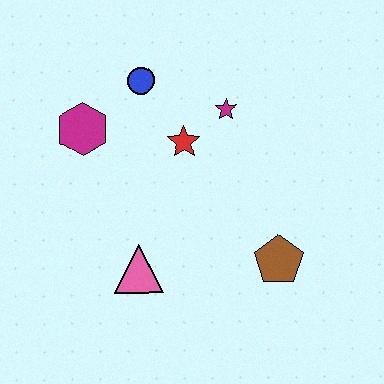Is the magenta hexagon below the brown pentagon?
No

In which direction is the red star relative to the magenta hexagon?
The red star is to the right of the magenta hexagon.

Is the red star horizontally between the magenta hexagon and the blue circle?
No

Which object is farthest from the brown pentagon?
The magenta hexagon is farthest from the brown pentagon.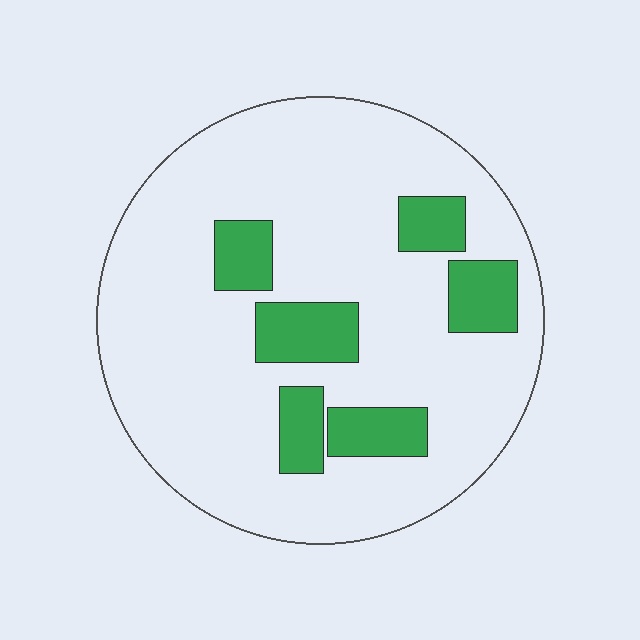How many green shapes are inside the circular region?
6.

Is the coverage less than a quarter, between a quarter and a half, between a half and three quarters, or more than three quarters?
Less than a quarter.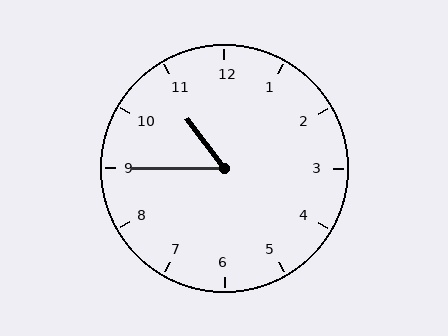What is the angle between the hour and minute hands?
Approximately 52 degrees.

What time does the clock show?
10:45.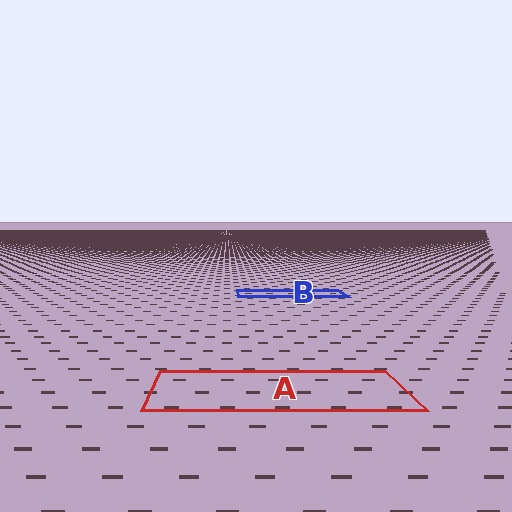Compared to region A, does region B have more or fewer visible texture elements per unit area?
Region B has more texture elements per unit area — they are packed more densely because it is farther away.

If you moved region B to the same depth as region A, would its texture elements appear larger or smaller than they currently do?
They would appear larger. At a closer depth, the same texture elements are projected at a bigger on-screen size.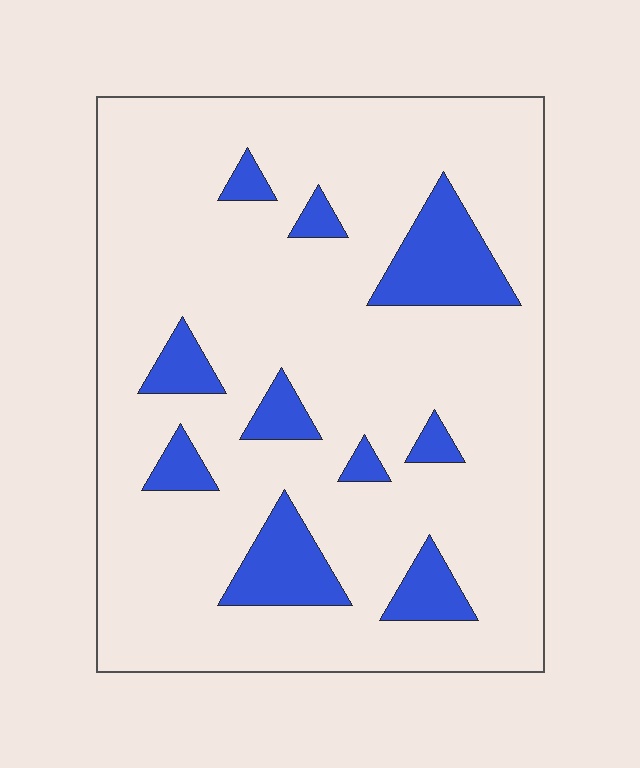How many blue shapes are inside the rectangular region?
10.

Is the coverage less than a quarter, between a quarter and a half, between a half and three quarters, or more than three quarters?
Less than a quarter.